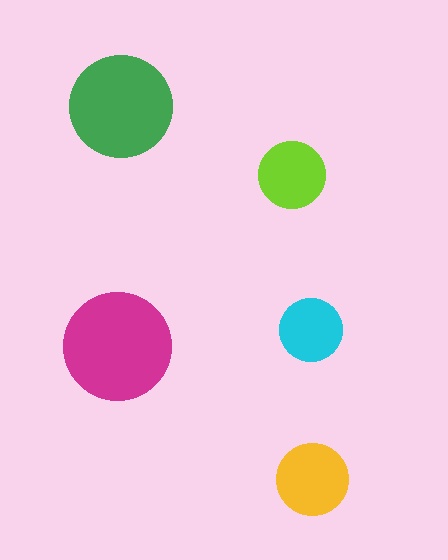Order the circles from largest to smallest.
the magenta one, the green one, the yellow one, the lime one, the cyan one.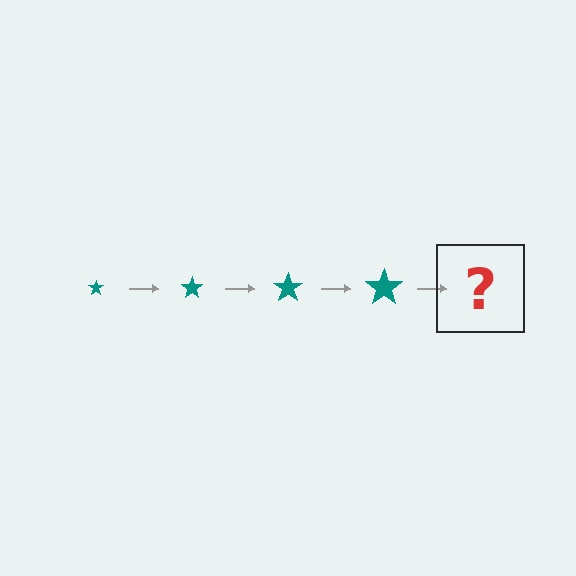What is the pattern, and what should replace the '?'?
The pattern is that the star gets progressively larger each step. The '?' should be a teal star, larger than the previous one.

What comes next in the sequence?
The next element should be a teal star, larger than the previous one.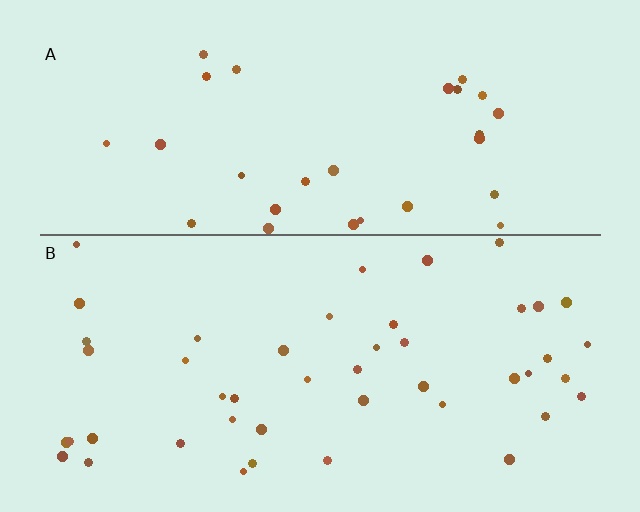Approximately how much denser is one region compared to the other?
Approximately 1.5× — region B over region A.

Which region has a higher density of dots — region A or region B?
B (the bottom).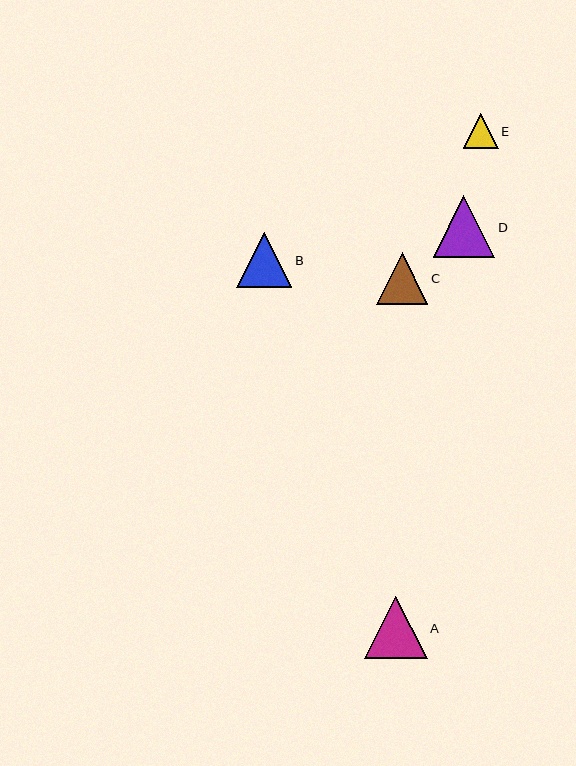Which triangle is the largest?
Triangle A is the largest with a size of approximately 63 pixels.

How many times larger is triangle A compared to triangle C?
Triangle A is approximately 1.2 times the size of triangle C.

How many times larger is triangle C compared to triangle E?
Triangle C is approximately 1.5 times the size of triangle E.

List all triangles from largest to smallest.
From largest to smallest: A, D, B, C, E.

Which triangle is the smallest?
Triangle E is the smallest with a size of approximately 35 pixels.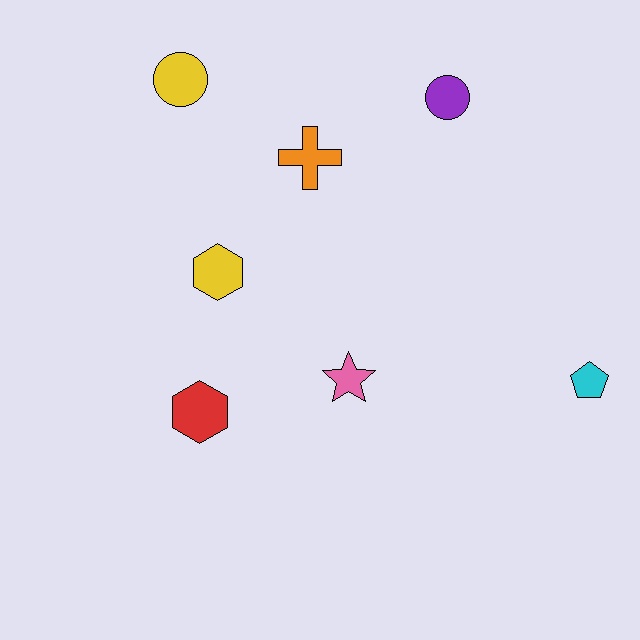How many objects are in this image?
There are 7 objects.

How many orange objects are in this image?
There is 1 orange object.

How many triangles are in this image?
There are no triangles.